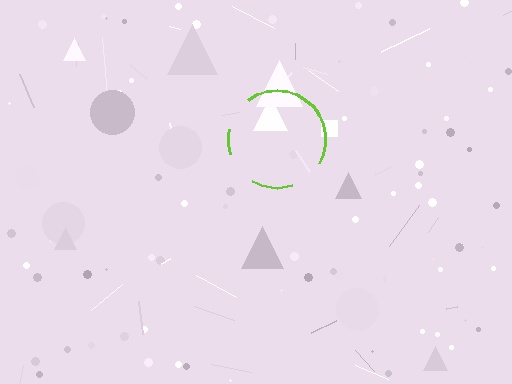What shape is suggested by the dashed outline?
The dashed outline suggests a circle.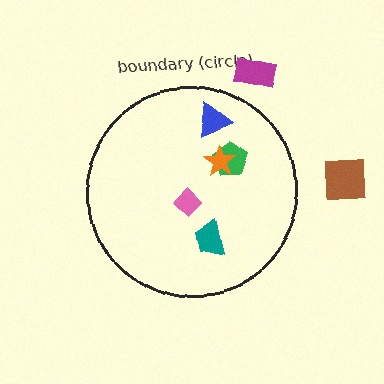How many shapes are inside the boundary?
5 inside, 2 outside.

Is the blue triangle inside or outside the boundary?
Inside.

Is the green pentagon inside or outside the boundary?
Inside.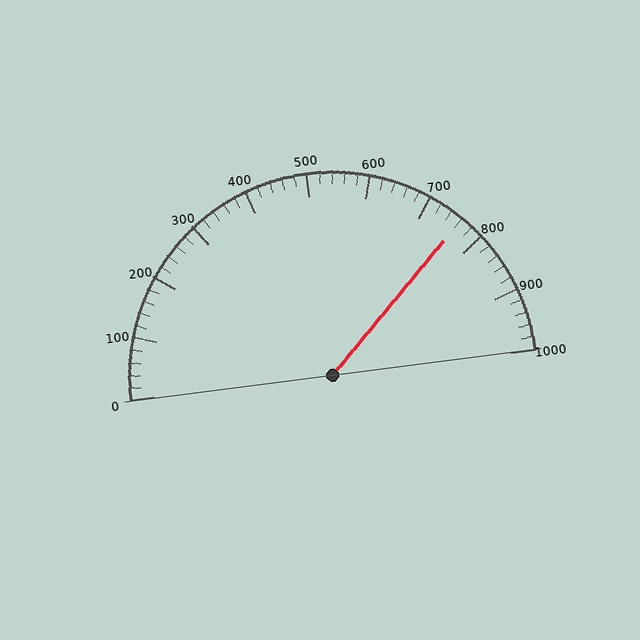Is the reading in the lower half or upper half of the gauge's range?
The reading is in the upper half of the range (0 to 1000).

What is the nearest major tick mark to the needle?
The nearest major tick mark is 800.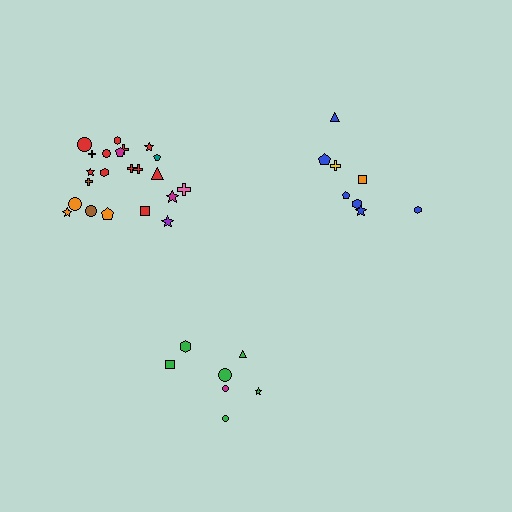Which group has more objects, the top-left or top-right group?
The top-left group.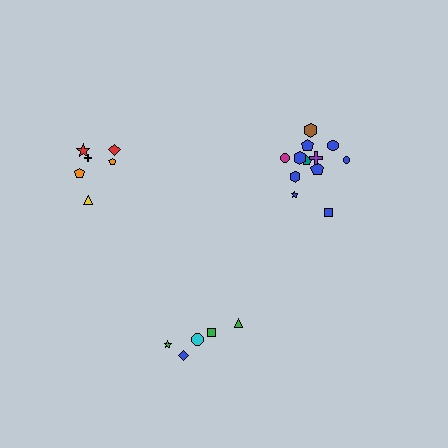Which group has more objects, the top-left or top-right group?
The top-right group.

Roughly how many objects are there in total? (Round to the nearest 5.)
Roughly 25 objects in total.